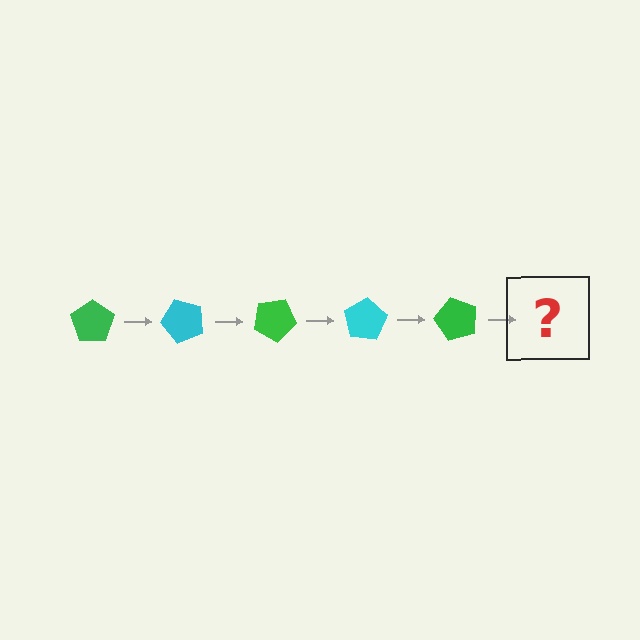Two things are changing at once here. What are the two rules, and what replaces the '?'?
The two rules are that it rotates 50 degrees each step and the color cycles through green and cyan. The '?' should be a cyan pentagon, rotated 250 degrees from the start.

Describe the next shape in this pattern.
It should be a cyan pentagon, rotated 250 degrees from the start.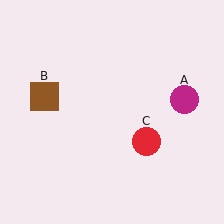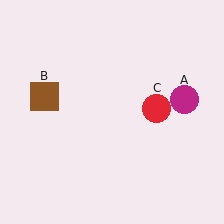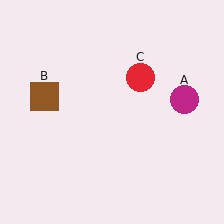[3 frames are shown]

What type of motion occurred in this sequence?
The red circle (object C) rotated counterclockwise around the center of the scene.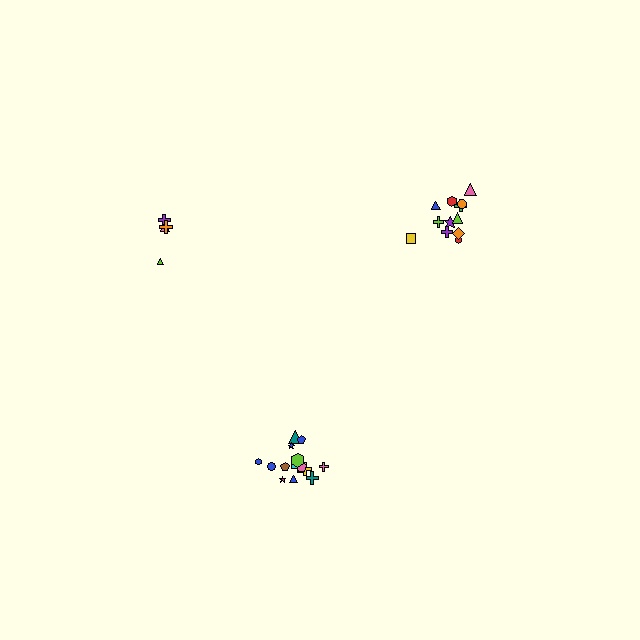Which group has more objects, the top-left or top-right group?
The top-right group.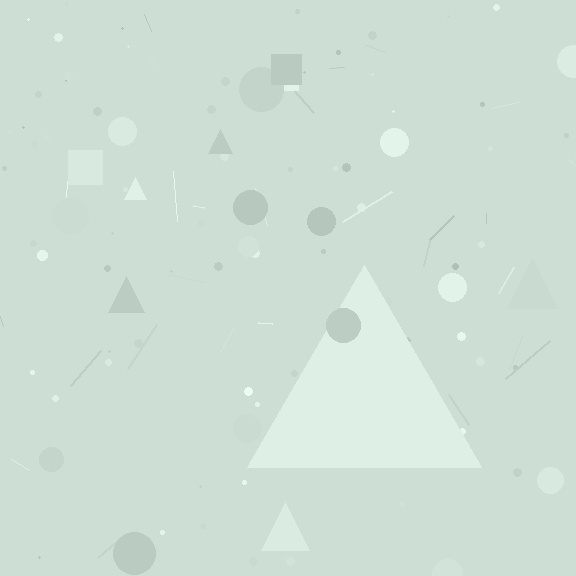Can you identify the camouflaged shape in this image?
The camouflaged shape is a triangle.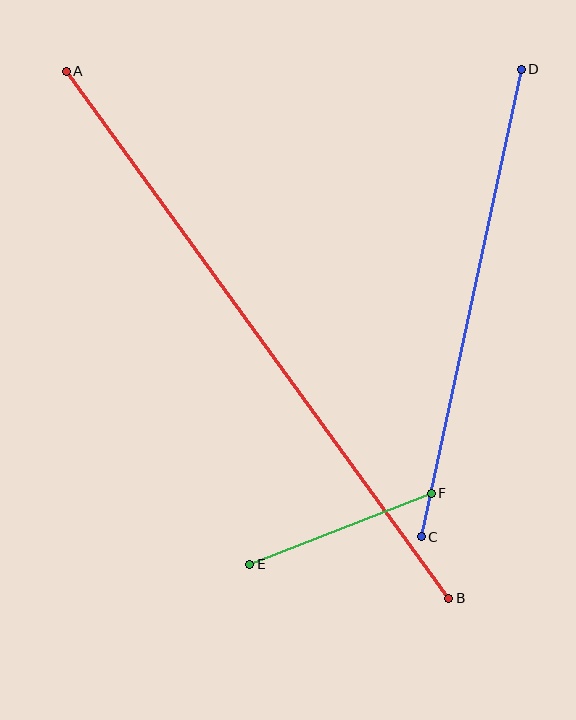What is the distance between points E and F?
The distance is approximately 195 pixels.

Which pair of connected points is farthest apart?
Points A and B are farthest apart.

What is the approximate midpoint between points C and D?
The midpoint is at approximately (471, 303) pixels.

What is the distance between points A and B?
The distance is approximately 651 pixels.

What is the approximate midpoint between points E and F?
The midpoint is at approximately (340, 529) pixels.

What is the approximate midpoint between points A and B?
The midpoint is at approximately (257, 335) pixels.